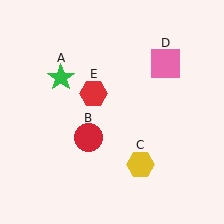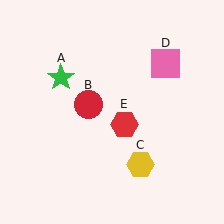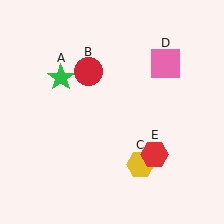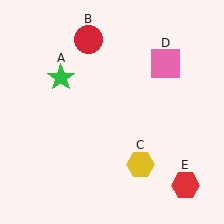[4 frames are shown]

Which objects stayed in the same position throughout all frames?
Green star (object A) and yellow hexagon (object C) and pink square (object D) remained stationary.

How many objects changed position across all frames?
2 objects changed position: red circle (object B), red hexagon (object E).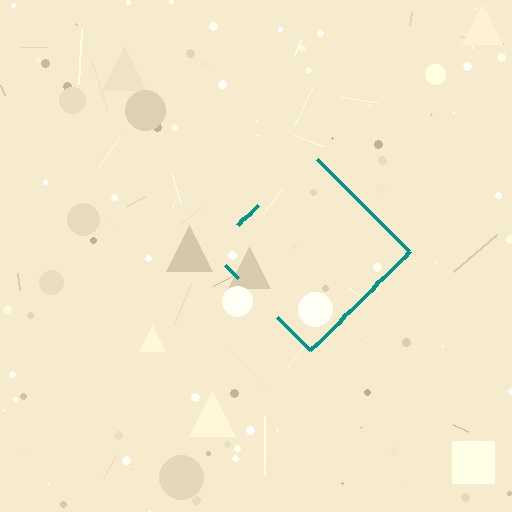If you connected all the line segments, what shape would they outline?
They would outline a diamond.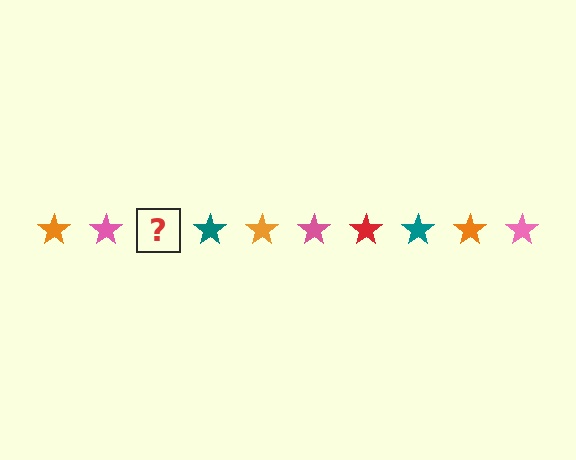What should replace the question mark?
The question mark should be replaced with a red star.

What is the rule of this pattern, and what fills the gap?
The rule is that the pattern cycles through orange, pink, red, teal stars. The gap should be filled with a red star.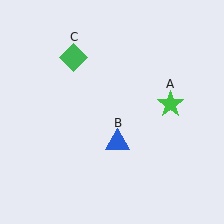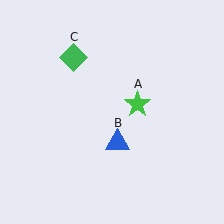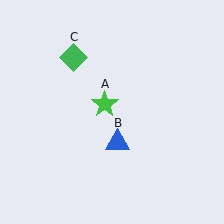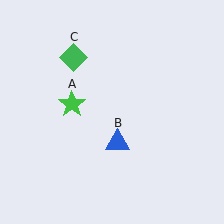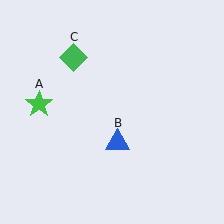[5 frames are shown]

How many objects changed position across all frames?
1 object changed position: green star (object A).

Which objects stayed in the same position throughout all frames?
Blue triangle (object B) and green diamond (object C) remained stationary.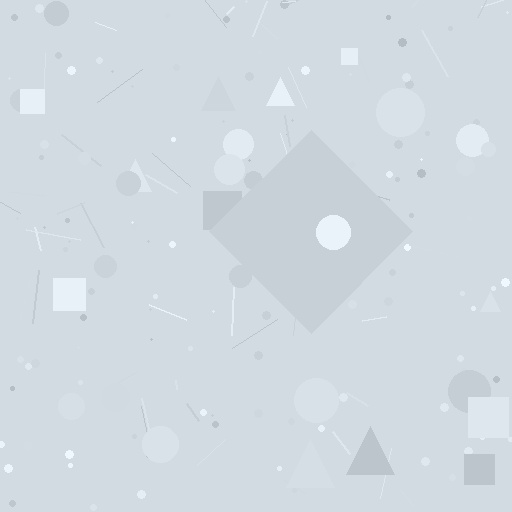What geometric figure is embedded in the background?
A diamond is embedded in the background.